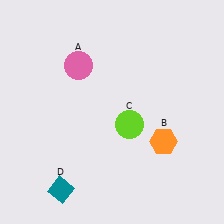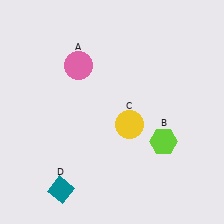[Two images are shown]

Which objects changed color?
B changed from orange to lime. C changed from lime to yellow.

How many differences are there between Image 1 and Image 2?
There are 2 differences between the two images.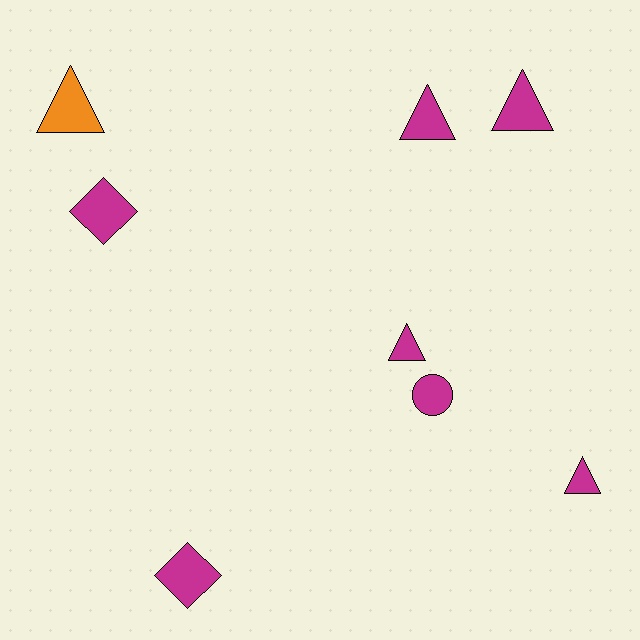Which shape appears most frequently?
Triangle, with 5 objects.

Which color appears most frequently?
Magenta, with 7 objects.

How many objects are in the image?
There are 8 objects.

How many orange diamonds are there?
There are no orange diamonds.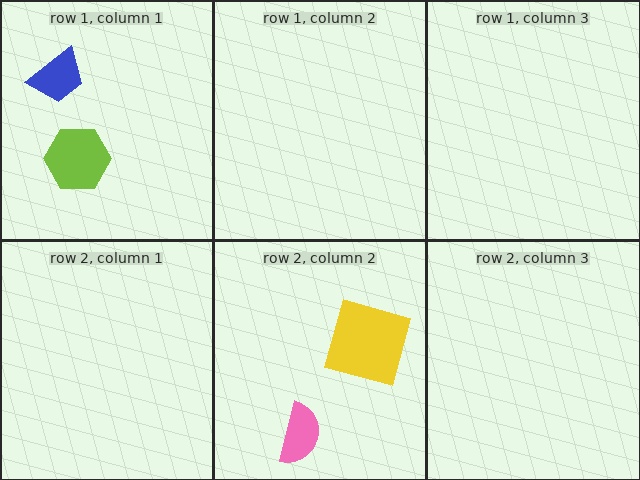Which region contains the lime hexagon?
The row 1, column 1 region.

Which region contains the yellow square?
The row 2, column 2 region.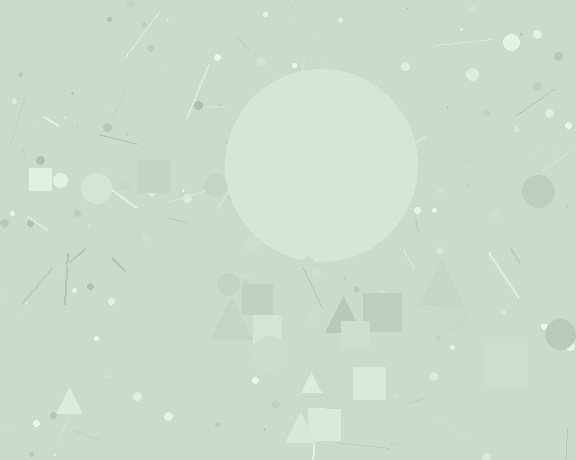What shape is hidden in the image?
A circle is hidden in the image.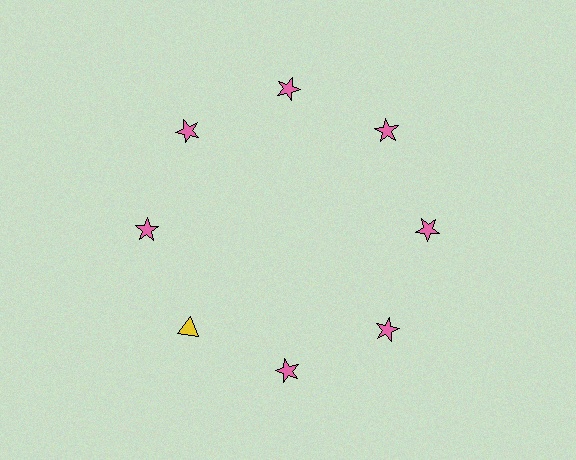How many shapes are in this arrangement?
There are 8 shapes arranged in a ring pattern.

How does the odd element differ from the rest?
It differs in both color (yellow instead of pink) and shape (triangle instead of star).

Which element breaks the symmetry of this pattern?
The yellow triangle at roughly the 8 o'clock position breaks the symmetry. All other shapes are pink stars.